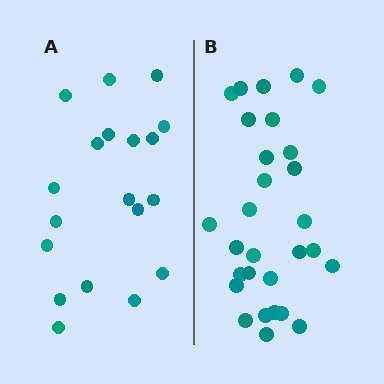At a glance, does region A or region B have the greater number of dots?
Region B (the right region) has more dots.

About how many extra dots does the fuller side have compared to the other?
Region B has roughly 10 or so more dots than region A.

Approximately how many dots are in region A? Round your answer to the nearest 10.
About 20 dots. (The exact count is 19, which rounds to 20.)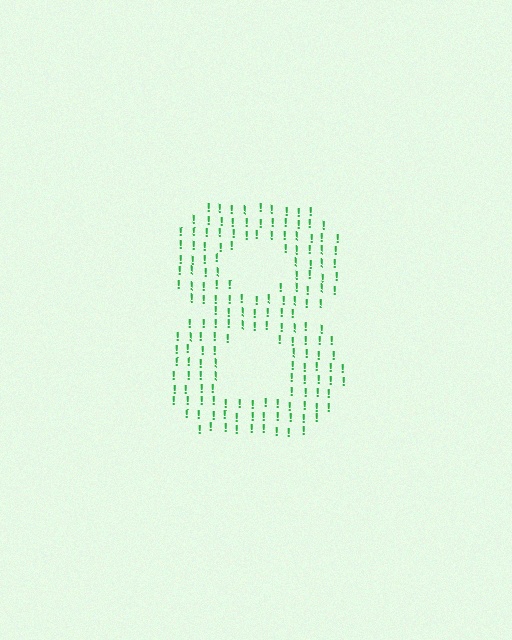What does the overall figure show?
The overall figure shows the digit 8.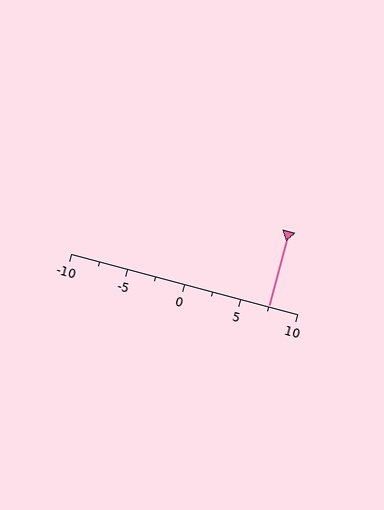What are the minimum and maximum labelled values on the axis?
The axis runs from -10 to 10.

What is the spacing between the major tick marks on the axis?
The major ticks are spaced 5 apart.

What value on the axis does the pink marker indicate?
The marker indicates approximately 7.5.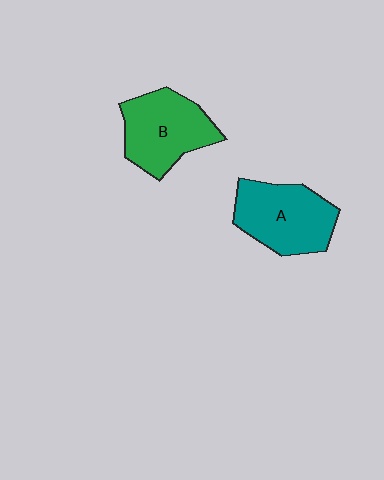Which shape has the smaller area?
Shape B (green).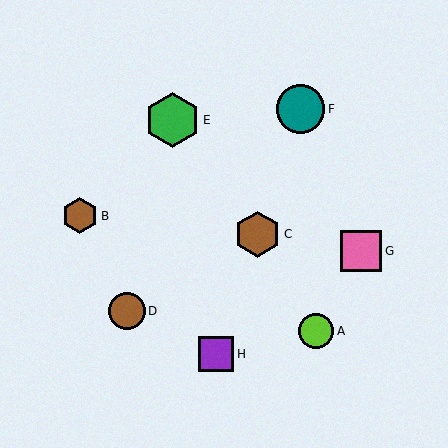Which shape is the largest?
The green hexagon (labeled E) is the largest.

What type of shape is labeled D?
Shape D is a brown circle.